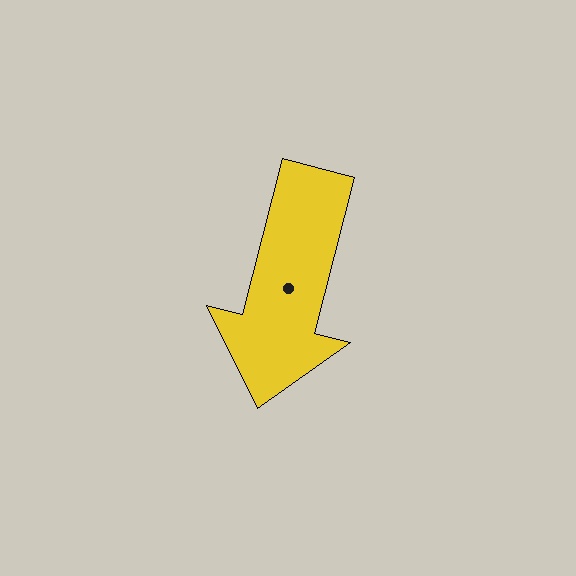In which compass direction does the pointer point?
South.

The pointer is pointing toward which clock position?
Roughly 6 o'clock.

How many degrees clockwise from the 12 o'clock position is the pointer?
Approximately 194 degrees.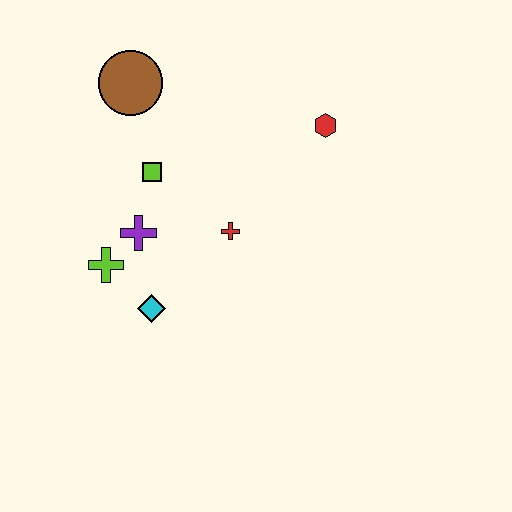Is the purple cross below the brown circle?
Yes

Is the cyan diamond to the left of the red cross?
Yes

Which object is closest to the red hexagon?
The red cross is closest to the red hexagon.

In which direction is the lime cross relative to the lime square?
The lime cross is below the lime square.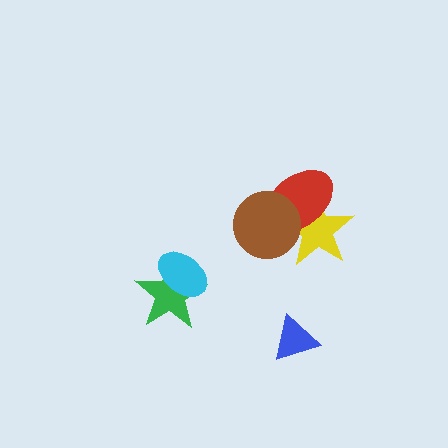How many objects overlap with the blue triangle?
0 objects overlap with the blue triangle.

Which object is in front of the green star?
The cyan ellipse is in front of the green star.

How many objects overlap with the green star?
1 object overlaps with the green star.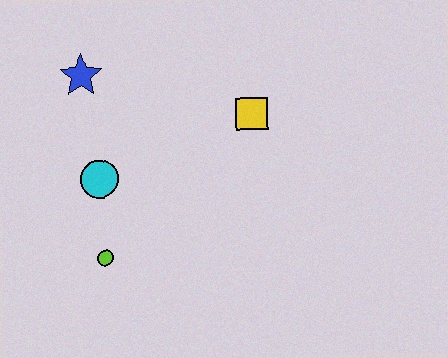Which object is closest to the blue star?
The cyan circle is closest to the blue star.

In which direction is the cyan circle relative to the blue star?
The cyan circle is below the blue star.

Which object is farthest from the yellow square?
The lime circle is farthest from the yellow square.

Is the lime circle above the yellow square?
No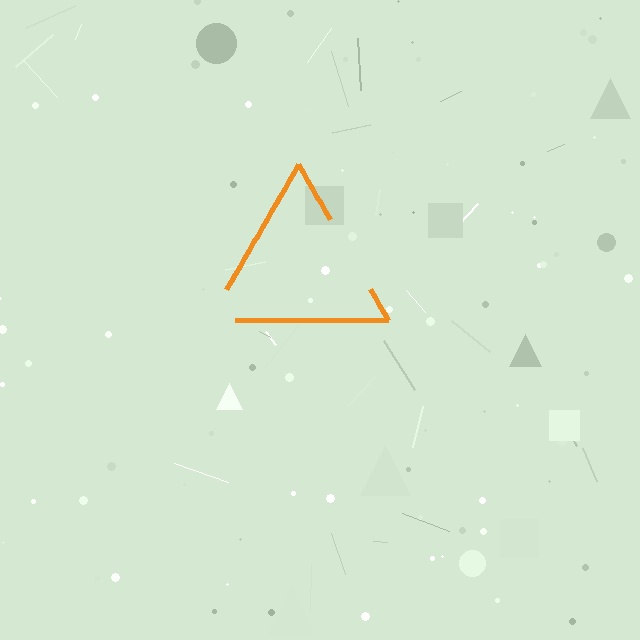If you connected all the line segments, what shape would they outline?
They would outline a triangle.